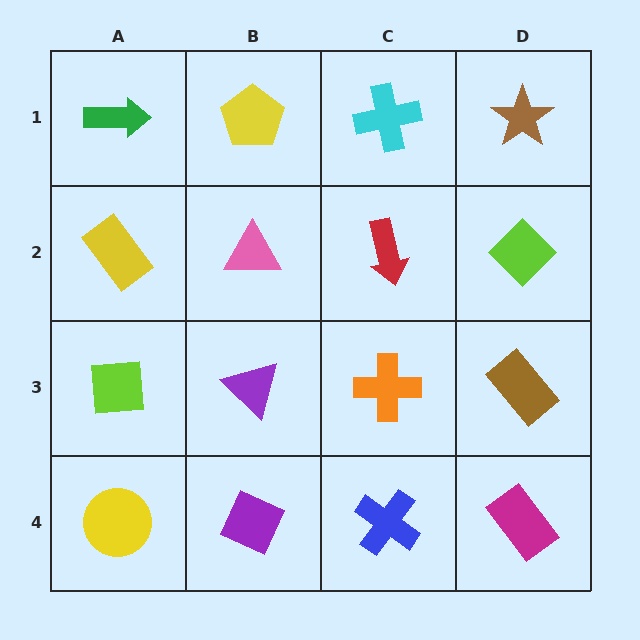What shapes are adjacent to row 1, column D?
A lime diamond (row 2, column D), a cyan cross (row 1, column C).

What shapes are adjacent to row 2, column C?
A cyan cross (row 1, column C), an orange cross (row 3, column C), a pink triangle (row 2, column B), a lime diamond (row 2, column D).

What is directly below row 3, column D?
A magenta rectangle.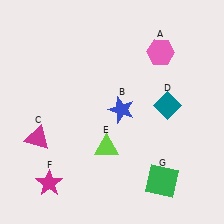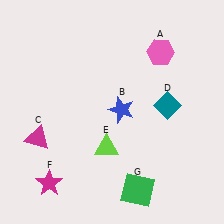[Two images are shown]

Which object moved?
The green square (G) moved left.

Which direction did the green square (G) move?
The green square (G) moved left.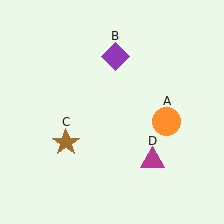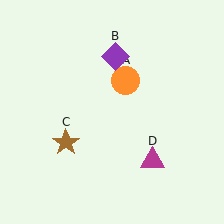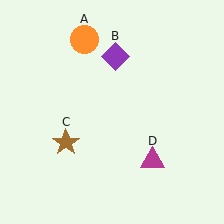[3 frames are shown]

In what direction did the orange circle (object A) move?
The orange circle (object A) moved up and to the left.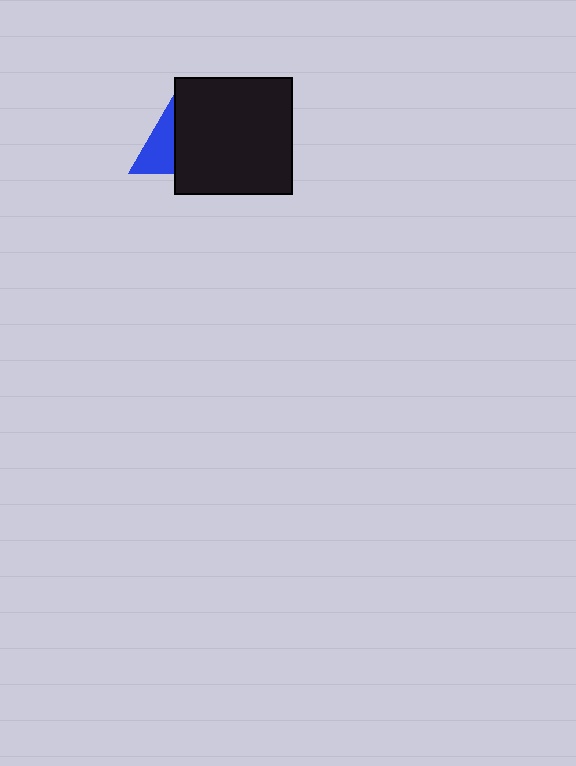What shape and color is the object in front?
The object in front is a black square.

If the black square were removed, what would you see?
You would see the complete blue triangle.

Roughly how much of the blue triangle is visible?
A small part of it is visible (roughly 34%).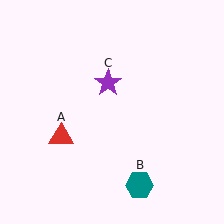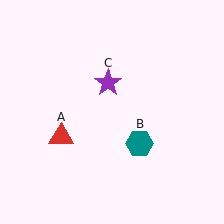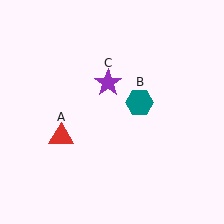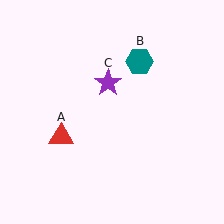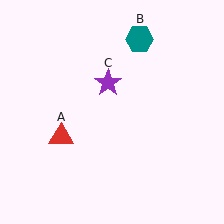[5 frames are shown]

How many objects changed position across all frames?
1 object changed position: teal hexagon (object B).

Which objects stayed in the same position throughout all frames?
Red triangle (object A) and purple star (object C) remained stationary.